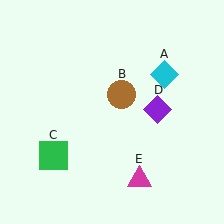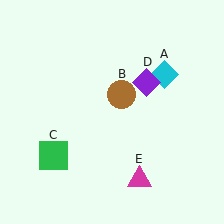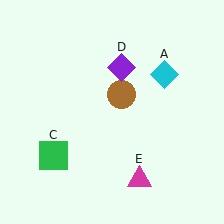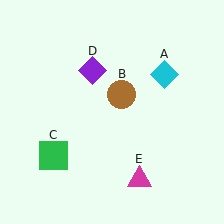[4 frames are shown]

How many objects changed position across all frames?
1 object changed position: purple diamond (object D).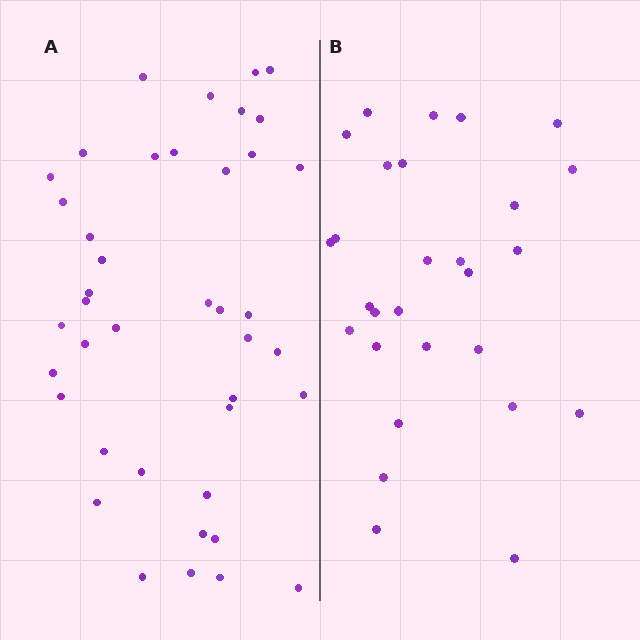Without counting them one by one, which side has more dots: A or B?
Region A (the left region) has more dots.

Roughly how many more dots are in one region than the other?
Region A has approximately 15 more dots than region B.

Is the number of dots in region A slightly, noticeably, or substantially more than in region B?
Region A has substantially more. The ratio is roughly 1.5 to 1.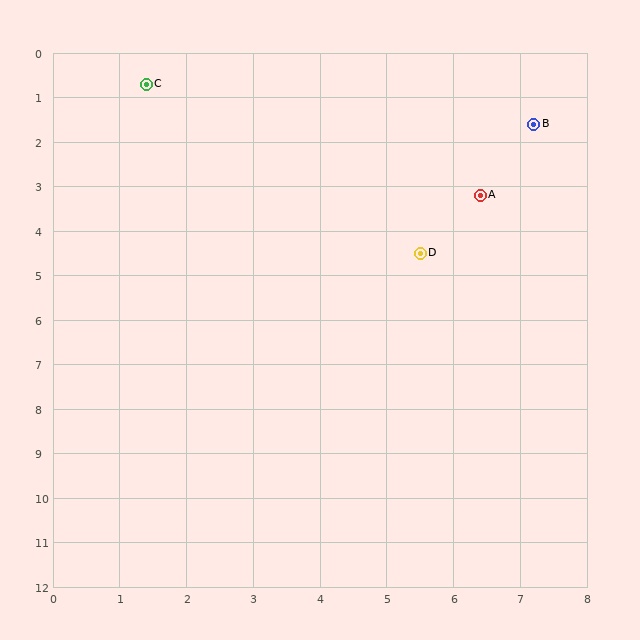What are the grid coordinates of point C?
Point C is at approximately (1.4, 0.7).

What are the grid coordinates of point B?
Point B is at approximately (7.2, 1.6).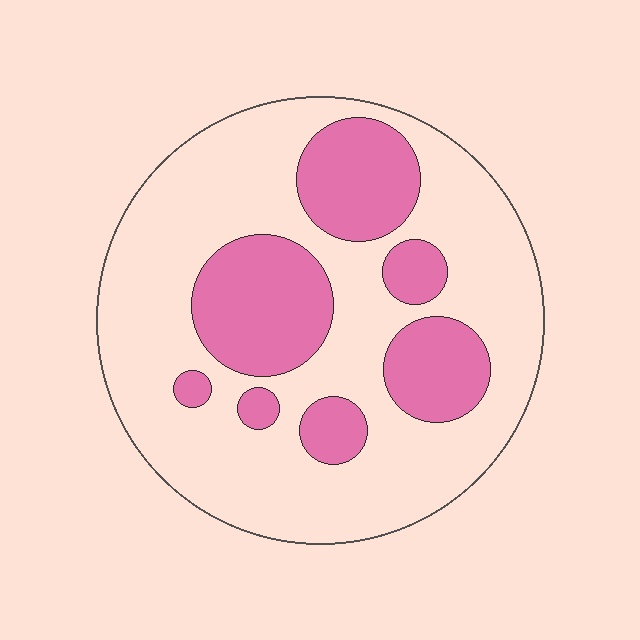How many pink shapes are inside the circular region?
7.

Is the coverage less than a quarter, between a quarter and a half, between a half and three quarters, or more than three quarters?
Between a quarter and a half.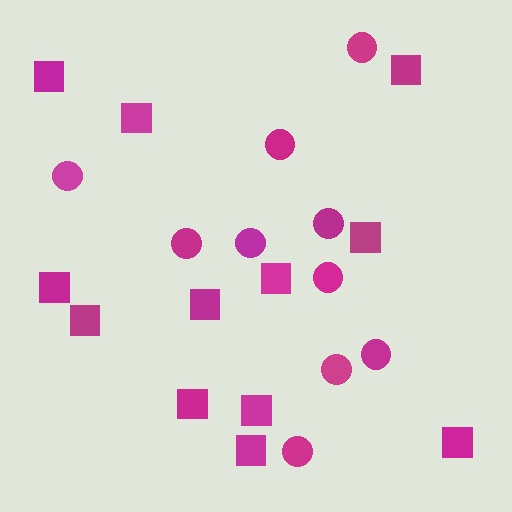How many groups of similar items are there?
There are 2 groups: one group of circles (10) and one group of squares (12).